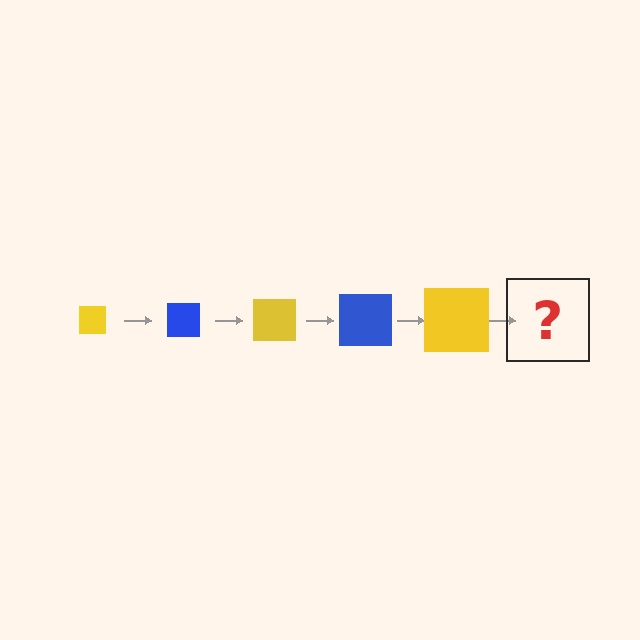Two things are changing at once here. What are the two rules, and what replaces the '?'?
The two rules are that the square grows larger each step and the color cycles through yellow and blue. The '?' should be a blue square, larger than the previous one.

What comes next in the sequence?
The next element should be a blue square, larger than the previous one.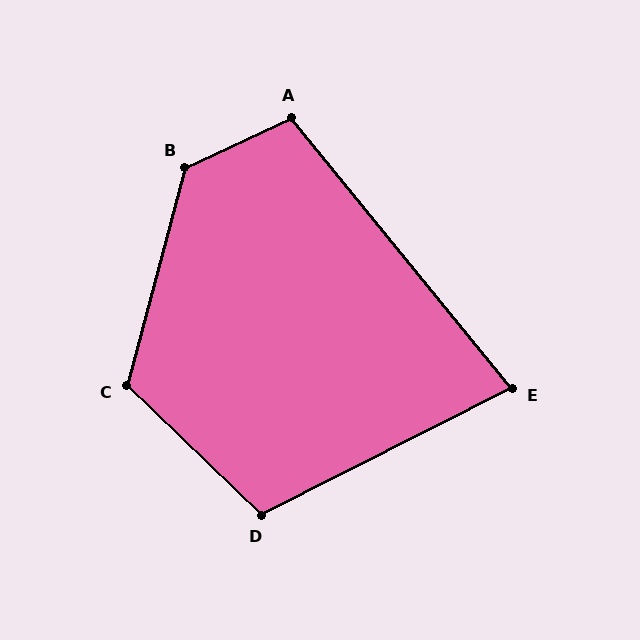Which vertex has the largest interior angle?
B, at approximately 130 degrees.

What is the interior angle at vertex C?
Approximately 119 degrees (obtuse).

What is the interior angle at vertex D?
Approximately 109 degrees (obtuse).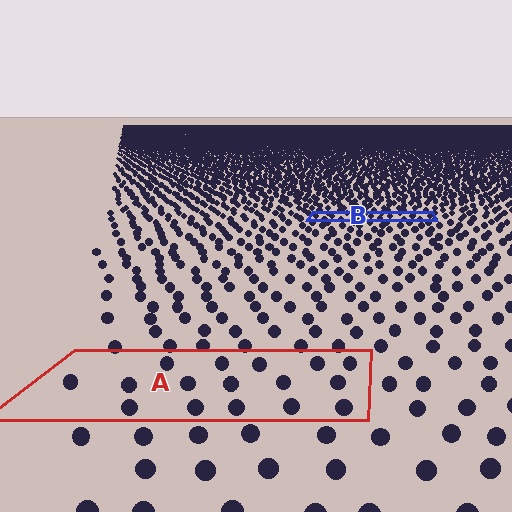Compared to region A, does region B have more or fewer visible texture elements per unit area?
Region B has more texture elements per unit area — they are packed more densely because it is farther away.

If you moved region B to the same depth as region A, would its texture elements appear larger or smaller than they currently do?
They would appear larger. At a closer depth, the same texture elements are projected at a bigger on-screen size.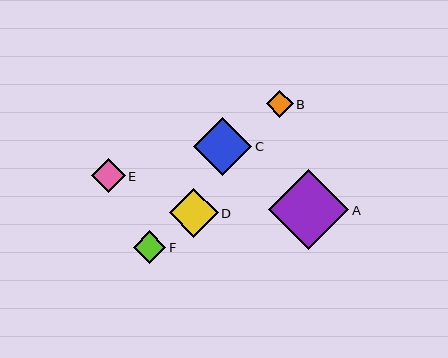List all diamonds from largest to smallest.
From largest to smallest: A, C, D, E, F, B.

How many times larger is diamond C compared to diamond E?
Diamond C is approximately 1.7 times the size of diamond E.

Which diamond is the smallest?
Diamond B is the smallest with a size of approximately 27 pixels.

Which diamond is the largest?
Diamond A is the largest with a size of approximately 80 pixels.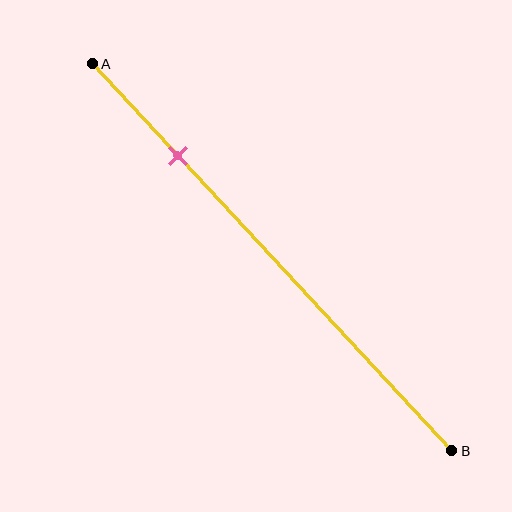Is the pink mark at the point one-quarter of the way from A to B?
Yes, the mark is approximately at the one-quarter point.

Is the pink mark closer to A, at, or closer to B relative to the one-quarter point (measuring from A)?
The pink mark is approximately at the one-quarter point of segment AB.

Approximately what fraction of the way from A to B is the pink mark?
The pink mark is approximately 25% of the way from A to B.